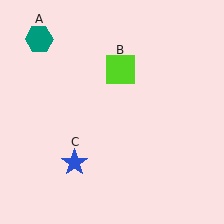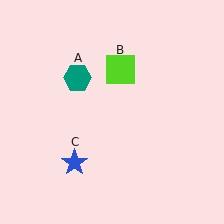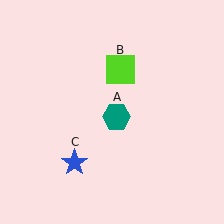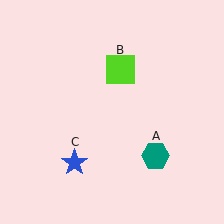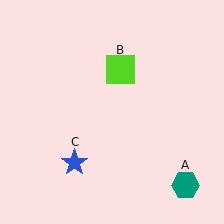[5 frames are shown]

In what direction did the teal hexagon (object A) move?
The teal hexagon (object A) moved down and to the right.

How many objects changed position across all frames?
1 object changed position: teal hexagon (object A).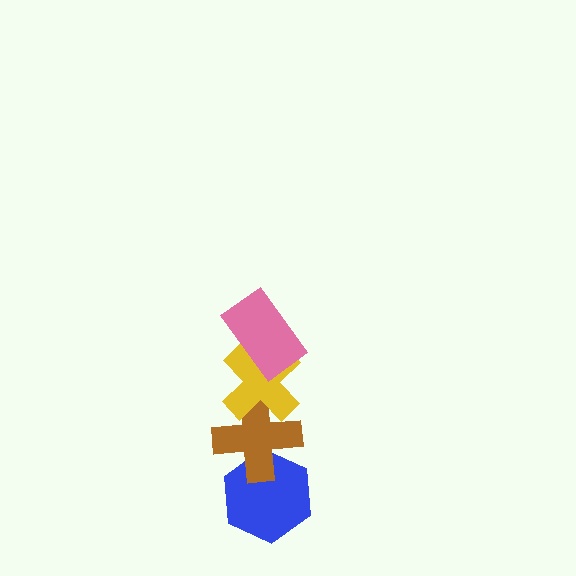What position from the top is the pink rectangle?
The pink rectangle is 1st from the top.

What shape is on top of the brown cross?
The yellow cross is on top of the brown cross.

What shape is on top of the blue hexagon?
The brown cross is on top of the blue hexagon.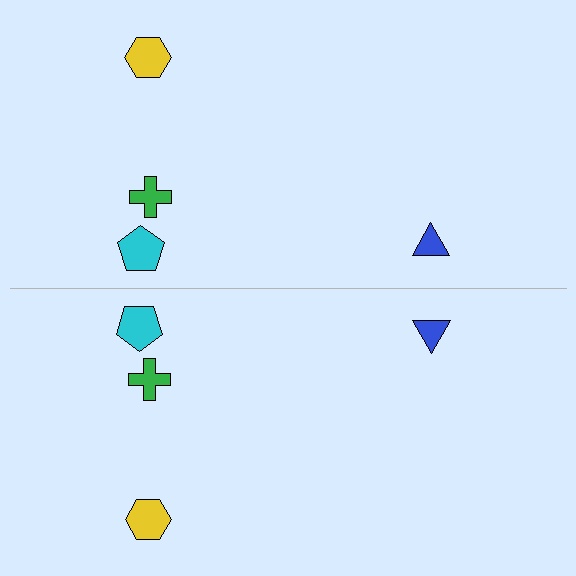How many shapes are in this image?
There are 8 shapes in this image.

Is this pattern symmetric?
Yes, this pattern has bilateral (reflection) symmetry.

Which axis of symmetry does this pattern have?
The pattern has a horizontal axis of symmetry running through the center of the image.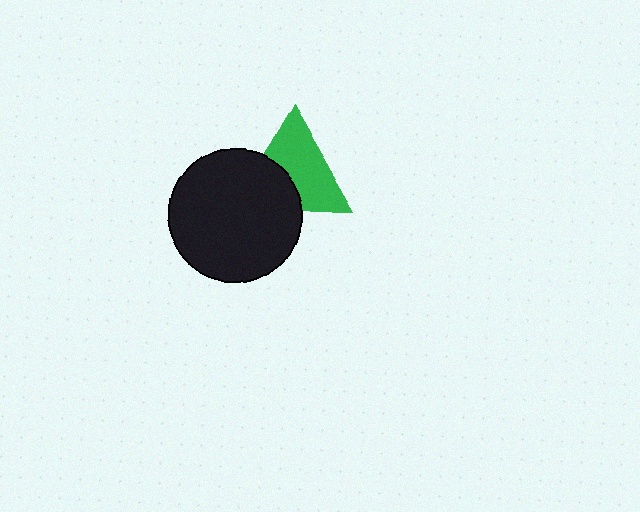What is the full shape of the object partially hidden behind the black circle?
The partially hidden object is a green triangle.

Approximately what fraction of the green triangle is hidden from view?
Roughly 37% of the green triangle is hidden behind the black circle.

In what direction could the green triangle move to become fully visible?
The green triangle could move toward the upper-right. That would shift it out from behind the black circle entirely.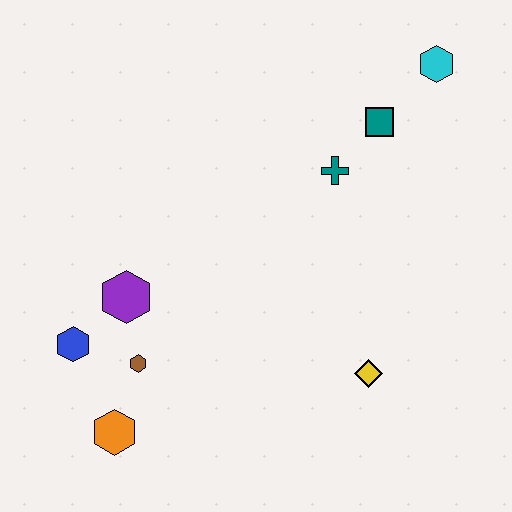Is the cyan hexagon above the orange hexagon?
Yes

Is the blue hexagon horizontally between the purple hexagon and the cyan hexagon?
No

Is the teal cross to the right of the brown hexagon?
Yes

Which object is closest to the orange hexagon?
The brown hexagon is closest to the orange hexagon.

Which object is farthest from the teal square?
The orange hexagon is farthest from the teal square.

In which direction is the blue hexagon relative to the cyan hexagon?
The blue hexagon is to the left of the cyan hexagon.